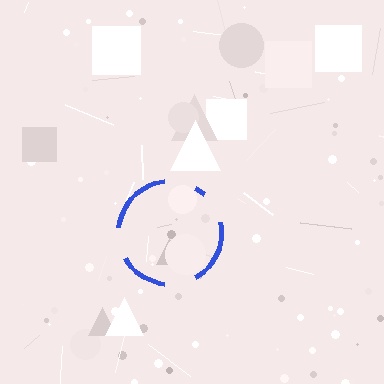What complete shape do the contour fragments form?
The contour fragments form a circle.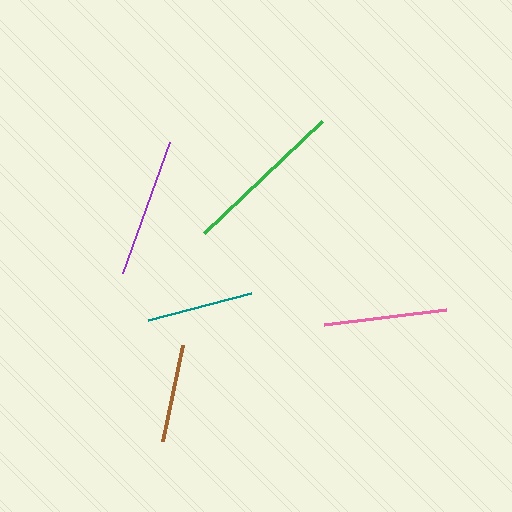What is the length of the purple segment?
The purple segment is approximately 138 pixels long.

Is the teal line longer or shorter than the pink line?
The pink line is longer than the teal line.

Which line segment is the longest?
The green line is the longest at approximately 163 pixels.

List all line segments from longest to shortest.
From longest to shortest: green, purple, pink, teal, brown.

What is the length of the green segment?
The green segment is approximately 163 pixels long.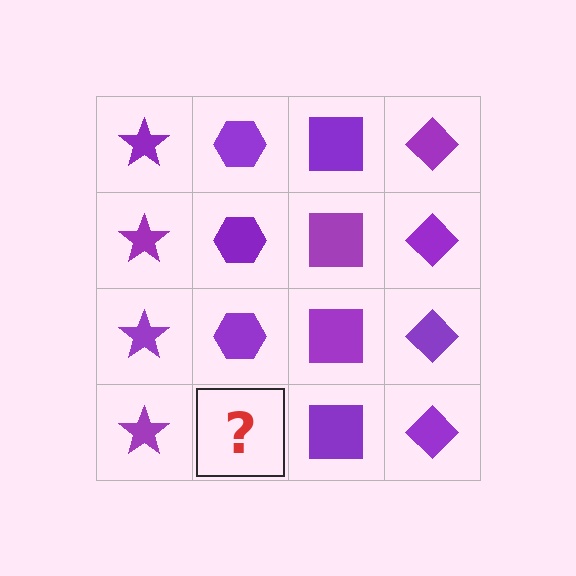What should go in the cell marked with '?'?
The missing cell should contain a purple hexagon.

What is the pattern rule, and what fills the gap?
The rule is that each column has a consistent shape. The gap should be filled with a purple hexagon.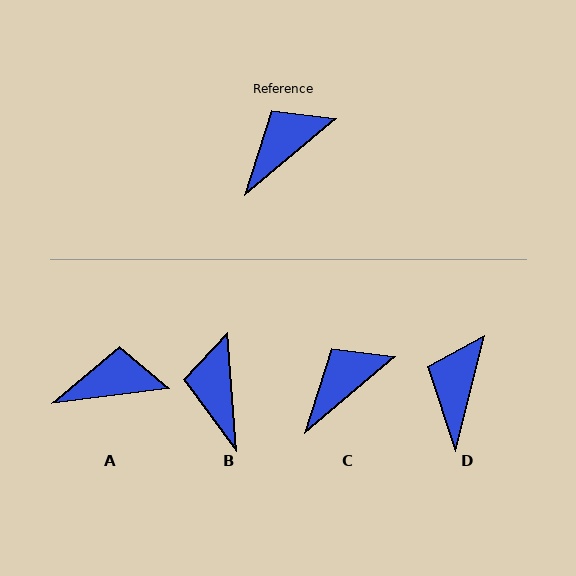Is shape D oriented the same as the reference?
No, it is off by about 36 degrees.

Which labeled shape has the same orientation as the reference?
C.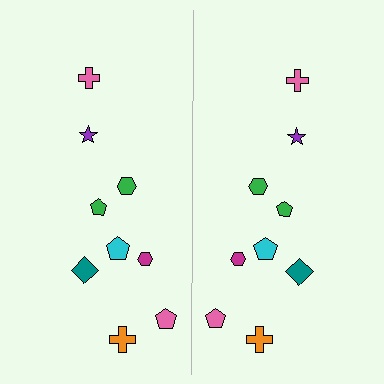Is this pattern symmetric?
Yes, this pattern has bilateral (reflection) symmetry.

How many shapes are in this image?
There are 18 shapes in this image.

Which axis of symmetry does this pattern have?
The pattern has a vertical axis of symmetry running through the center of the image.